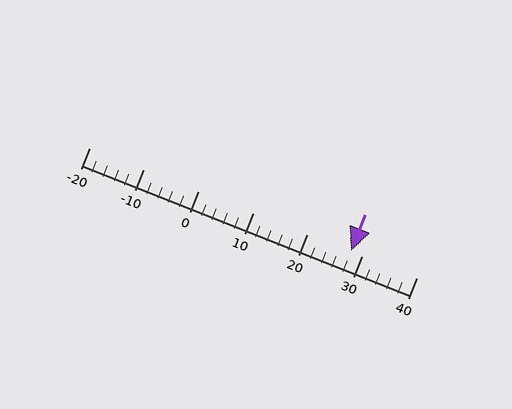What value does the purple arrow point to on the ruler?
The purple arrow points to approximately 28.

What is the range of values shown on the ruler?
The ruler shows values from -20 to 40.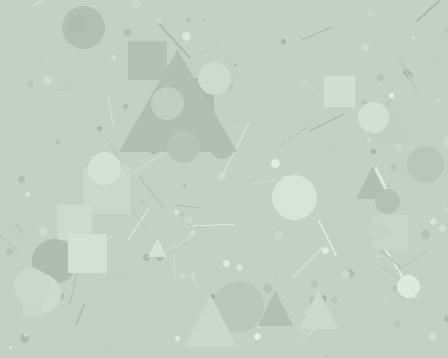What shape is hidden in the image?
A triangle is hidden in the image.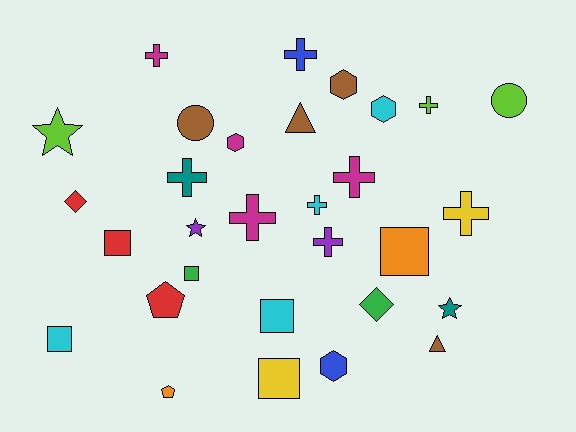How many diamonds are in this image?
There are 2 diamonds.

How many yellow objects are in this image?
There are 2 yellow objects.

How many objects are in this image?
There are 30 objects.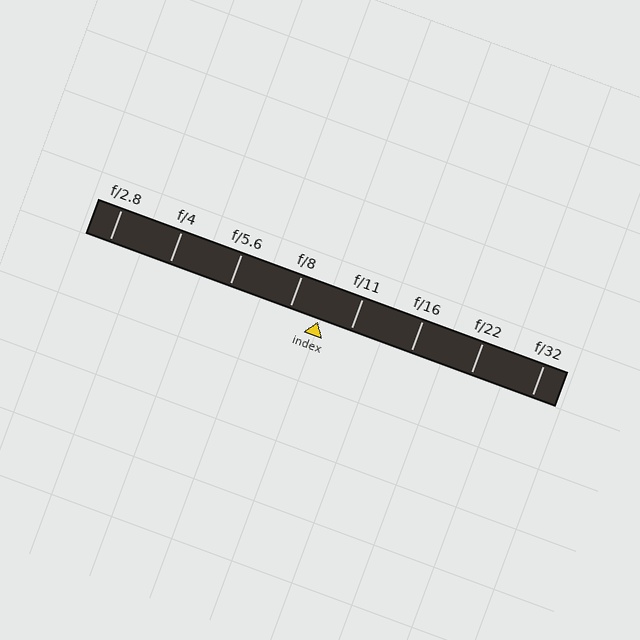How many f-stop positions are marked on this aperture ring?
There are 8 f-stop positions marked.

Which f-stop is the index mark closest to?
The index mark is closest to f/8.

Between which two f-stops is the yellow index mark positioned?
The index mark is between f/8 and f/11.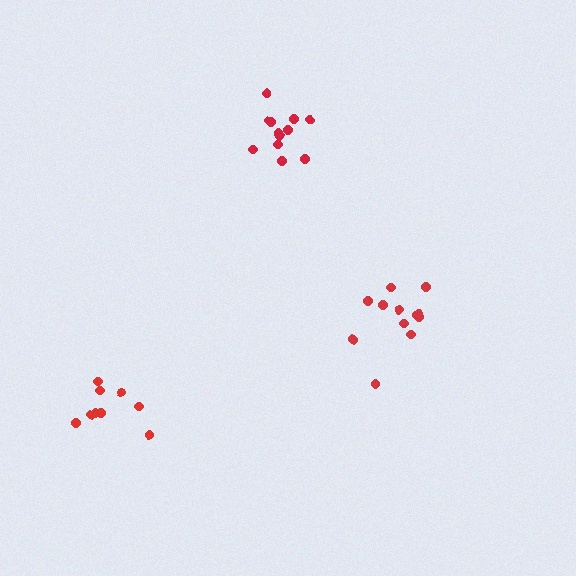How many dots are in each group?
Group 1: 12 dots, Group 2: 12 dots, Group 3: 9 dots (33 total).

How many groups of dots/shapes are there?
There are 3 groups.